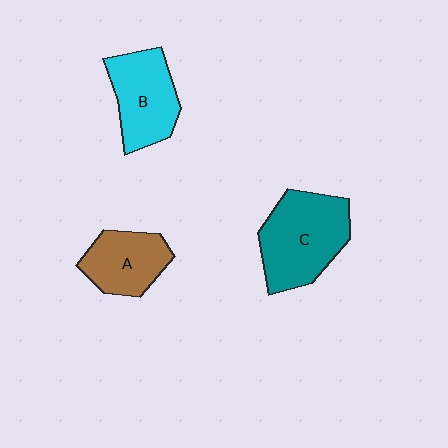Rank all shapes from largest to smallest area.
From largest to smallest: C (teal), B (cyan), A (brown).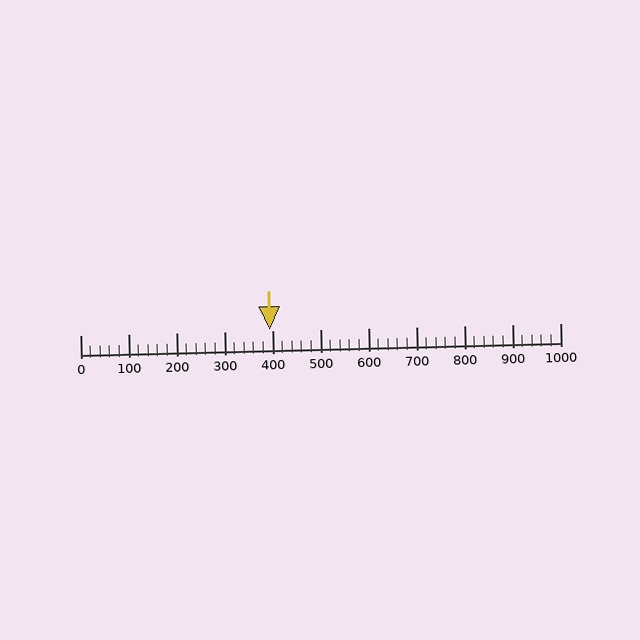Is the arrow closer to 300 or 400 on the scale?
The arrow is closer to 400.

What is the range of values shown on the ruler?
The ruler shows values from 0 to 1000.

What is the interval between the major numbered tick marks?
The major tick marks are spaced 100 units apart.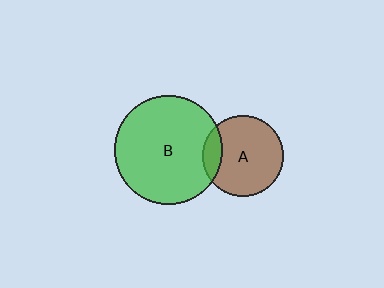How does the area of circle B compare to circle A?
Approximately 1.8 times.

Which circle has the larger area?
Circle B (green).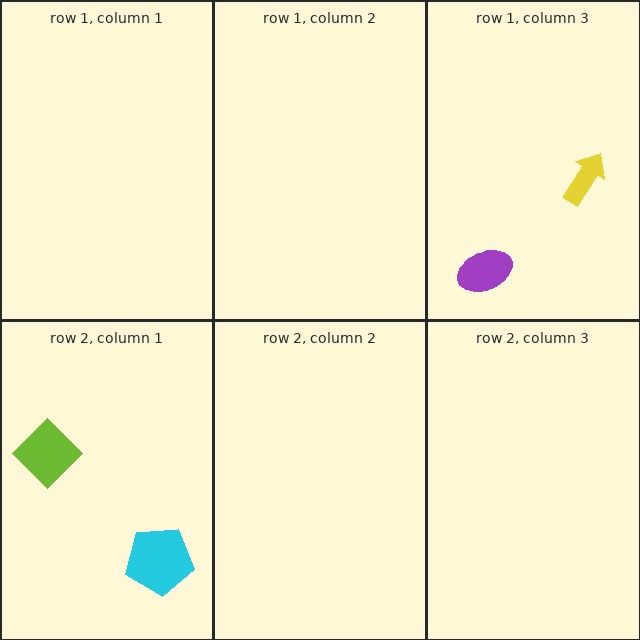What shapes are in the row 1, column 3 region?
The yellow arrow, the purple ellipse.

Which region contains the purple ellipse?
The row 1, column 3 region.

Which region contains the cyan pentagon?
The row 2, column 1 region.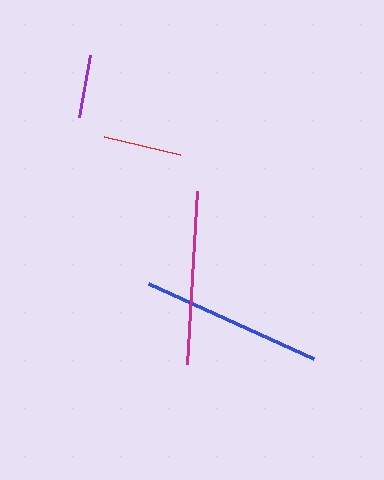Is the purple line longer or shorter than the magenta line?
The magenta line is longer than the purple line.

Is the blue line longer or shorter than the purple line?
The blue line is longer than the purple line.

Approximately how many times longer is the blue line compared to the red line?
The blue line is approximately 2.3 times the length of the red line.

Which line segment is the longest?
The blue line is the longest at approximately 182 pixels.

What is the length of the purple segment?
The purple segment is approximately 62 pixels long.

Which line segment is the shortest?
The purple line is the shortest at approximately 62 pixels.